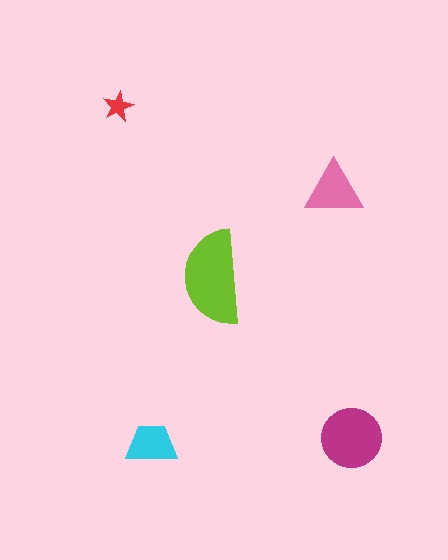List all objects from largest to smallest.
The lime semicircle, the magenta circle, the pink triangle, the cyan trapezoid, the red star.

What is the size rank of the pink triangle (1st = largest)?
3rd.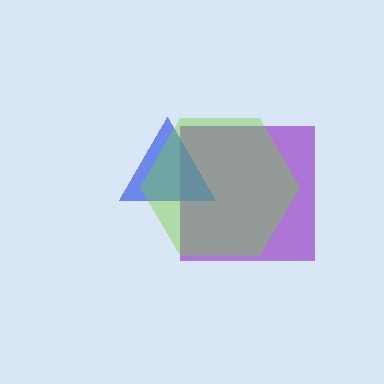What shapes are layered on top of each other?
The layered shapes are: a purple square, a blue triangle, a lime hexagon.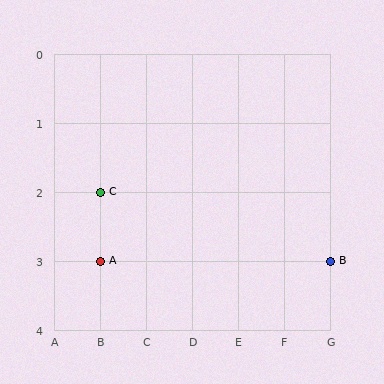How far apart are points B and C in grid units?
Points B and C are 5 columns and 1 row apart (about 5.1 grid units diagonally).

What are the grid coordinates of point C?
Point C is at grid coordinates (B, 2).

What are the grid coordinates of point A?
Point A is at grid coordinates (B, 3).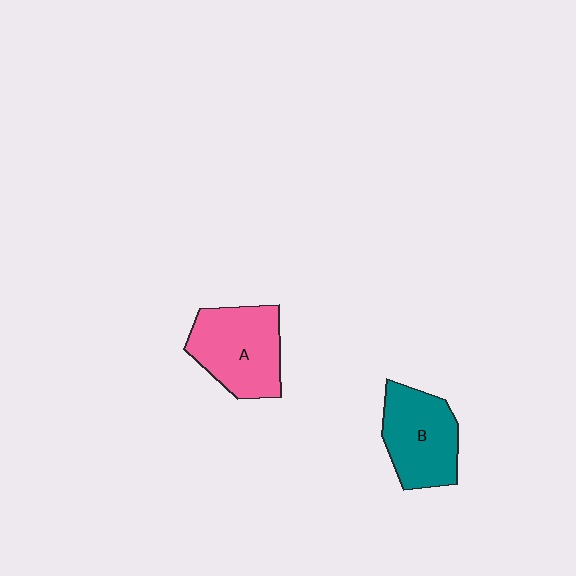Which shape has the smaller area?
Shape B (teal).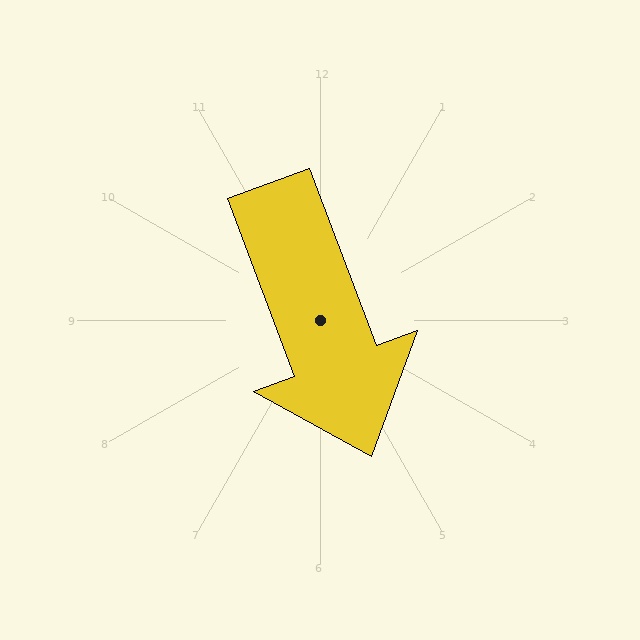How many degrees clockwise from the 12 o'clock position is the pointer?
Approximately 159 degrees.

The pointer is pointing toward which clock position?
Roughly 5 o'clock.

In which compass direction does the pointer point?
South.